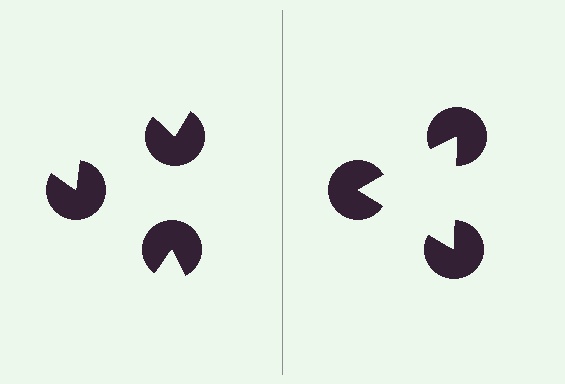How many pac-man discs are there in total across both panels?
6 — 3 on each side.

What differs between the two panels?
The pac-man discs are positioned identically on both sides; only the wedge orientations differ. On the right they align to a triangle; on the left they are misaligned.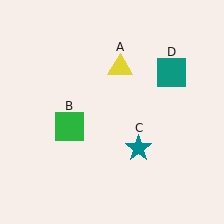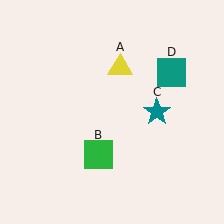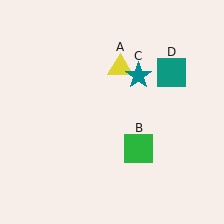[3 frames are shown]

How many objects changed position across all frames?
2 objects changed position: green square (object B), teal star (object C).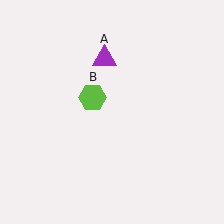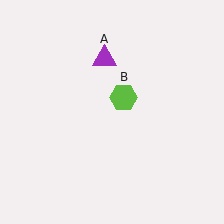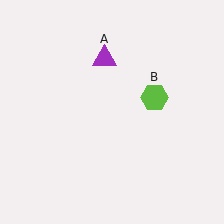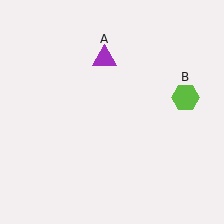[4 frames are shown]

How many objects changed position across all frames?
1 object changed position: lime hexagon (object B).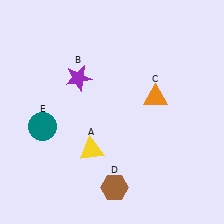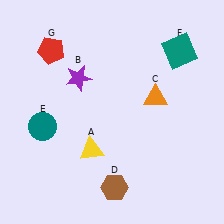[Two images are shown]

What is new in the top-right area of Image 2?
A teal square (F) was added in the top-right area of Image 2.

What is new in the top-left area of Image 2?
A red pentagon (G) was added in the top-left area of Image 2.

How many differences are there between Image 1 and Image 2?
There are 2 differences between the two images.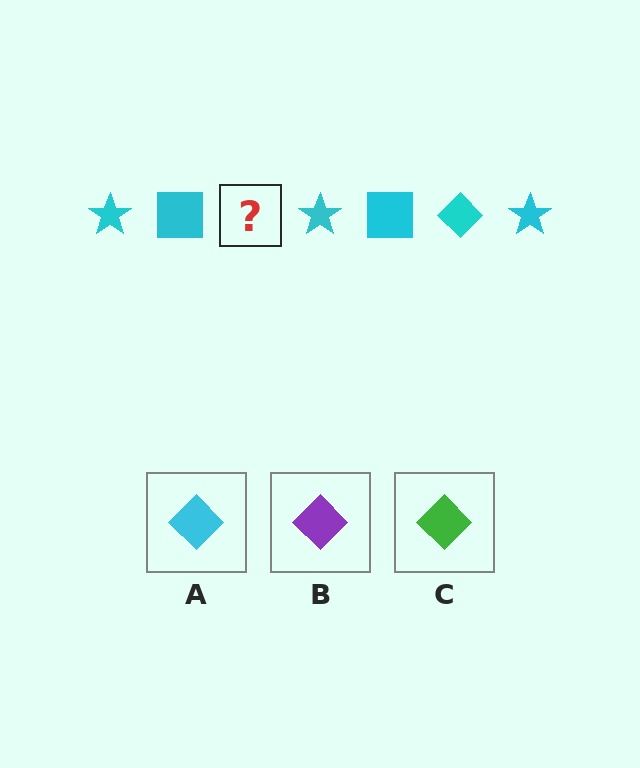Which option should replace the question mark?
Option A.